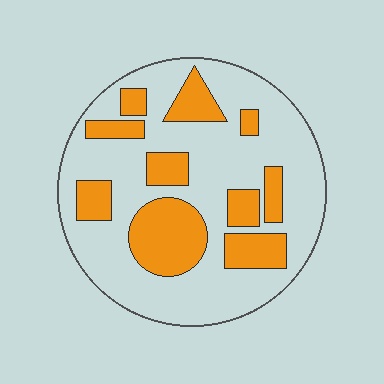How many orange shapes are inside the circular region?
10.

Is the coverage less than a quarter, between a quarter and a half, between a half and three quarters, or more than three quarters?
Between a quarter and a half.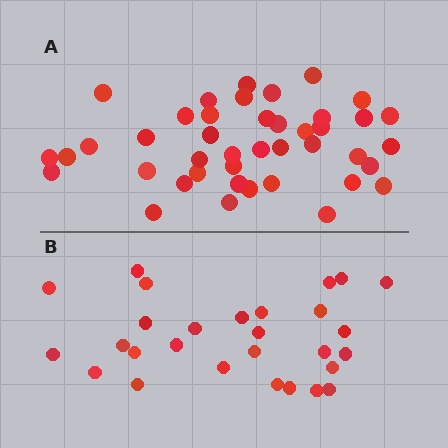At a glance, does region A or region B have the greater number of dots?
Region A (the top region) has more dots.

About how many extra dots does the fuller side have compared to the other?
Region A has approximately 15 more dots than region B.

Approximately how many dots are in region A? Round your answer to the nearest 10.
About 40 dots. (The exact count is 42, which rounds to 40.)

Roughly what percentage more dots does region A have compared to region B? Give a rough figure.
About 50% more.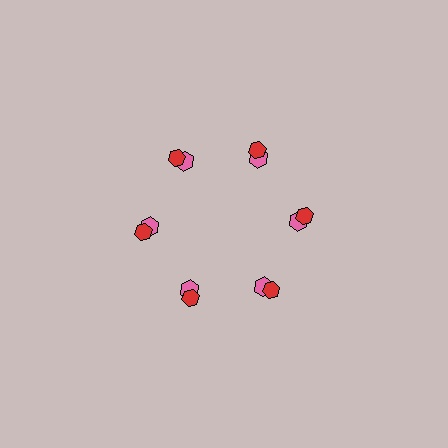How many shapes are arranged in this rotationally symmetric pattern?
There are 12 shapes, arranged in 6 groups of 2.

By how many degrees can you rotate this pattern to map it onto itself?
The pattern maps onto itself every 60 degrees of rotation.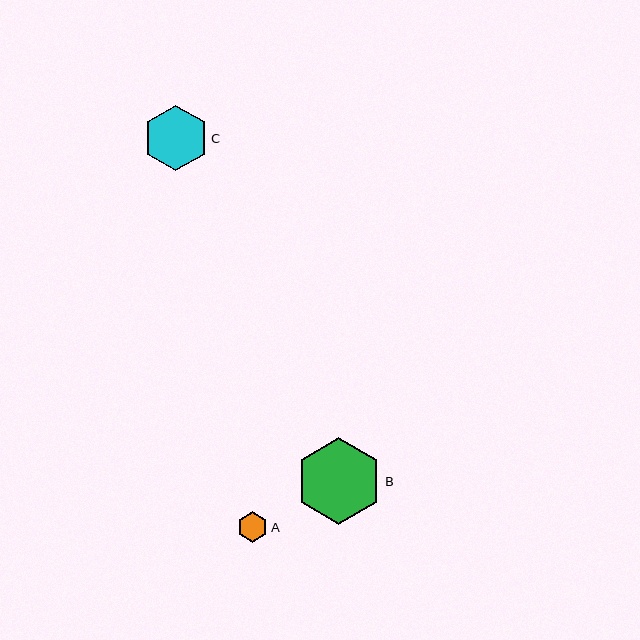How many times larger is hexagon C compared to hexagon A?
Hexagon C is approximately 2.1 times the size of hexagon A.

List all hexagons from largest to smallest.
From largest to smallest: B, C, A.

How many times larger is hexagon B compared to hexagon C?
Hexagon B is approximately 1.3 times the size of hexagon C.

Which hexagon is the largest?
Hexagon B is the largest with a size of approximately 87 pixels.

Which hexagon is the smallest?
Hexagon A is the smallest with a size of approximately 31 pixels.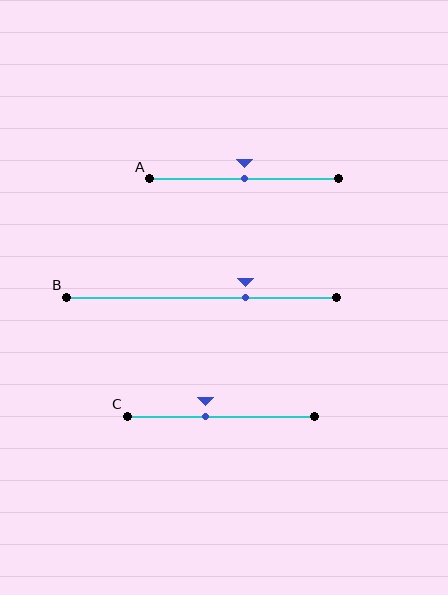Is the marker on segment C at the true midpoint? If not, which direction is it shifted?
No, the marker on segment C is shifted to the left by about 8% of the segment length.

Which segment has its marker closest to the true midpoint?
Segment A has its marker closest to the true midpoint.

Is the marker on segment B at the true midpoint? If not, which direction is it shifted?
No, the marker on segment B is shifted to the right by about 16% of the segment length.